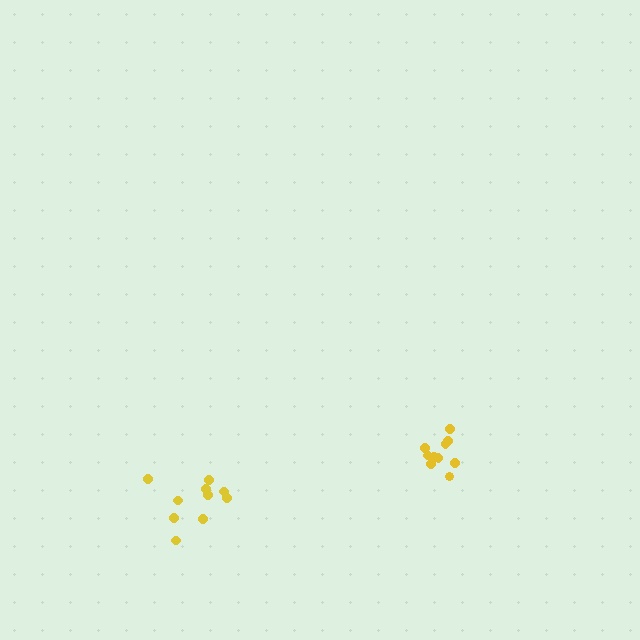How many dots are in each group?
Group 1: 10 dots, Group 2: 10 dots (20 total).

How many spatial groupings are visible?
There are 2 spatial groupings.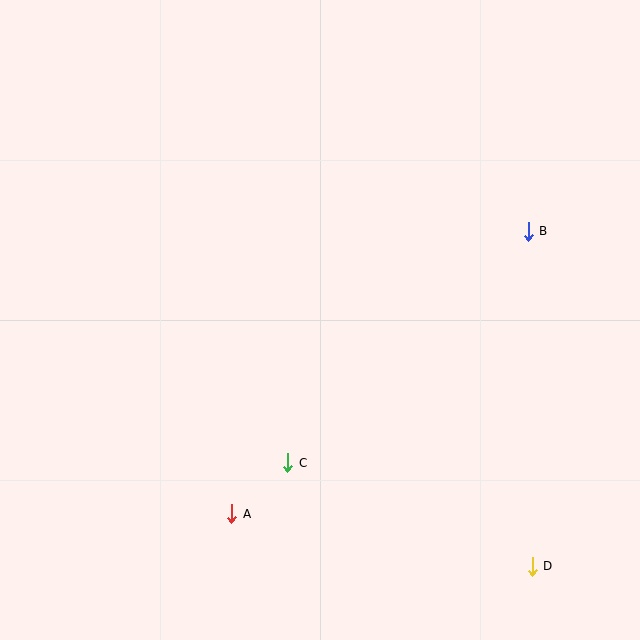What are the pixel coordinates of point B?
Point B is at (528, 231).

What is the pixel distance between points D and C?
The distance between D and C is 265 pixels.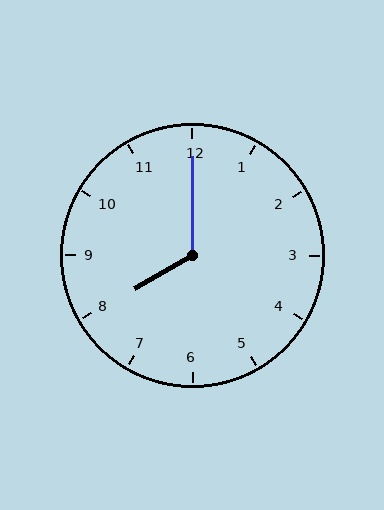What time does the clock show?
8:00.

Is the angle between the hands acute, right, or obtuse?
It is obtuse.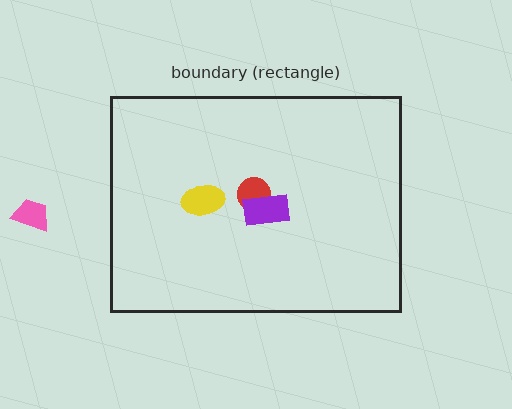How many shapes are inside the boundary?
3 inside, 1 outside.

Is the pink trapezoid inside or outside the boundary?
Outside.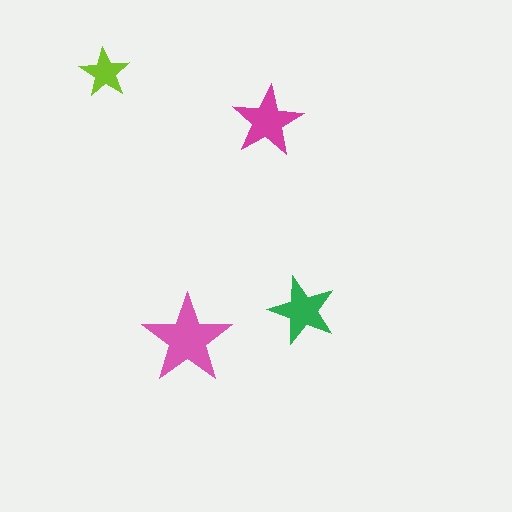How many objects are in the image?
There are 4 objects in the image.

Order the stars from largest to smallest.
the pink one, the magenta one, the green one, the lime one.